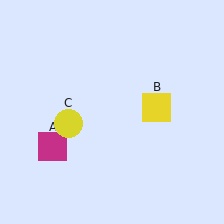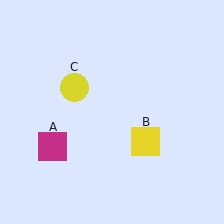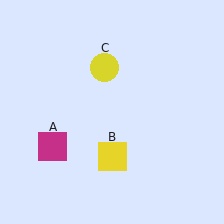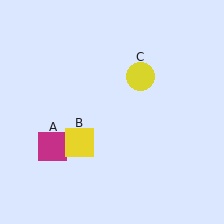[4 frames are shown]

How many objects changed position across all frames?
2 objects changed position: yellow square (object B), yellow circle (object C).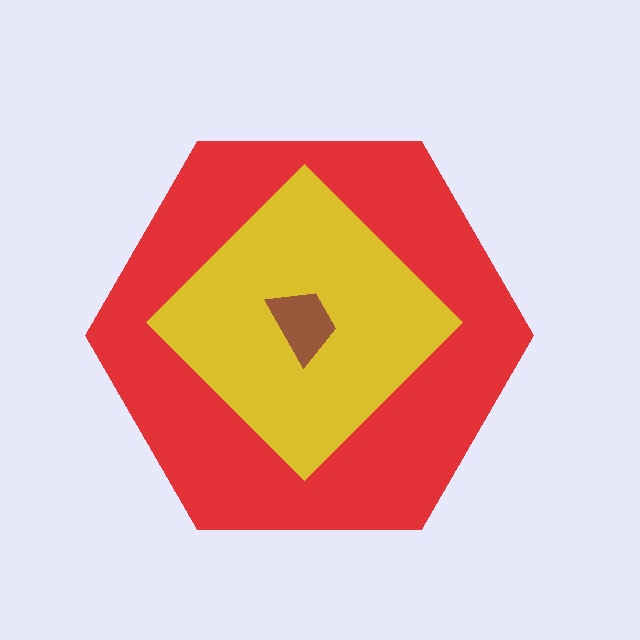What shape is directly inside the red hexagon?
The yellow diamond.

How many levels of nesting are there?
3.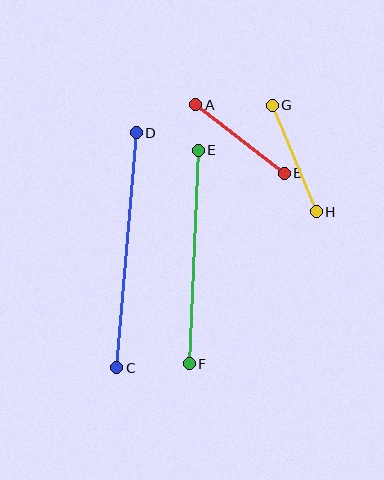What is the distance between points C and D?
The distance is approximately 235 pixels.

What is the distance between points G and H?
The distance is approximately 115 pixels.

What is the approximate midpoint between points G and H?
The midpoint is at approximately (294, 158) pixels.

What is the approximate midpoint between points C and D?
The midpoint is at approximately (127, 250) pixels.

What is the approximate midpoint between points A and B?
The midpoint is at approximately (240, 139) pixels.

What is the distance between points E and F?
The distance is approximately 214 pixels.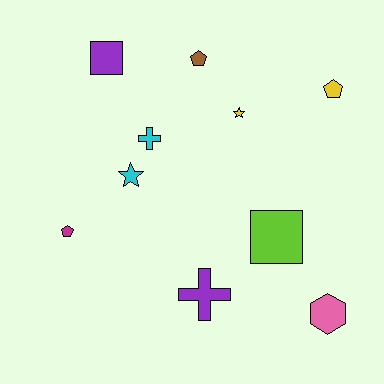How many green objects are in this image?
There are no green objects.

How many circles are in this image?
There are no circles.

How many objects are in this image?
There are 10 objects.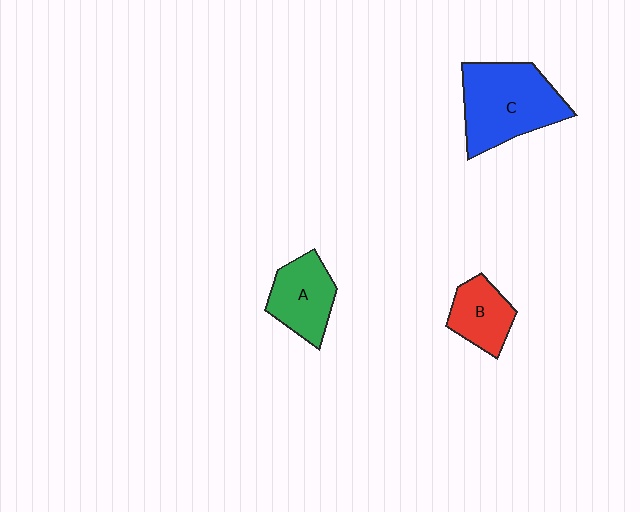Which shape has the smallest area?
Shape B (red).